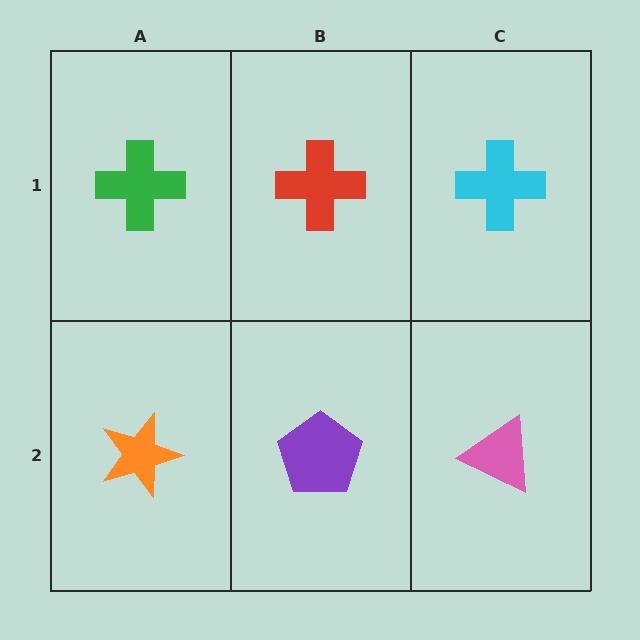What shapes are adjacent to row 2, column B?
A red cross (row 1, column B), an orange star (row 2, column A), a pink triangle (row 2, column C).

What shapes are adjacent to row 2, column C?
A cyan cross (row 1, column C), a purple pentagon (row 2, column B).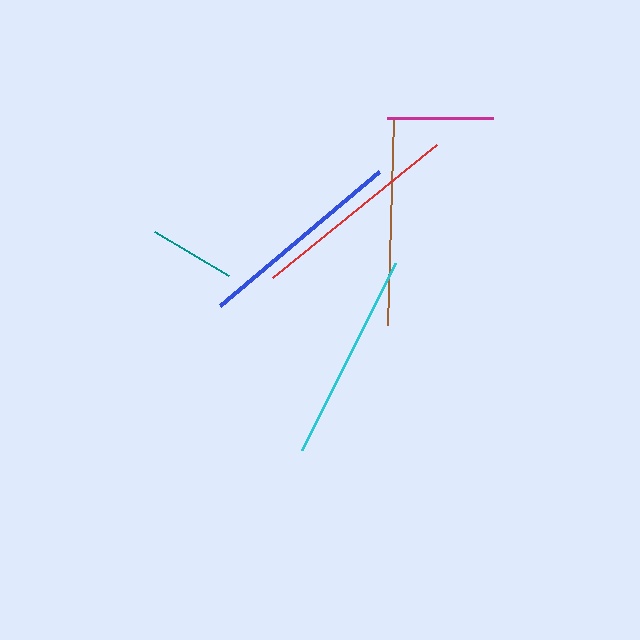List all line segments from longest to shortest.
From longest to shortest: red, cyan, blue, brown, magenta, teal.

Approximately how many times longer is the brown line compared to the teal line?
The brown line is approximately 2.4 times the length of the teal line.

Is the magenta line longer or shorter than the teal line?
The magenta line is longer than the teal line.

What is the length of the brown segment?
The brown segment is approximately 207 pixels long.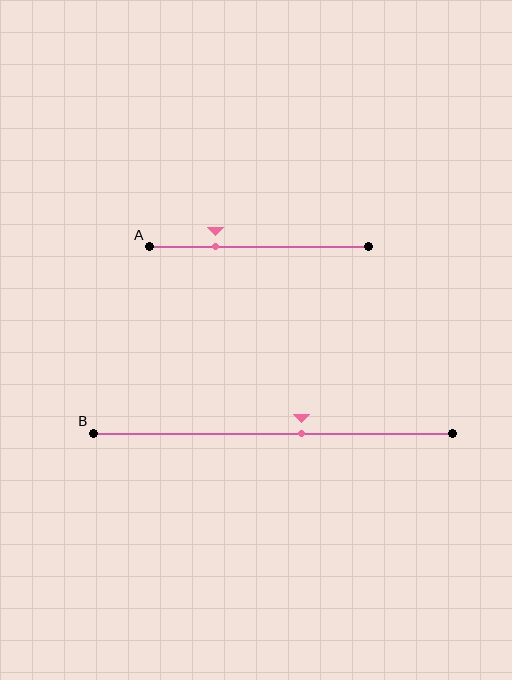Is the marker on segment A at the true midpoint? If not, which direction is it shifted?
No, the marker on segment A is shifted to the left by about 20% of the segment length.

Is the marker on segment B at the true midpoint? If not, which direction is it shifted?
No, the marker on segment B is shifted to the right by about 8% of the segment length.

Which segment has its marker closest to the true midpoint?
Segment B has its marker closest to the true midpoint.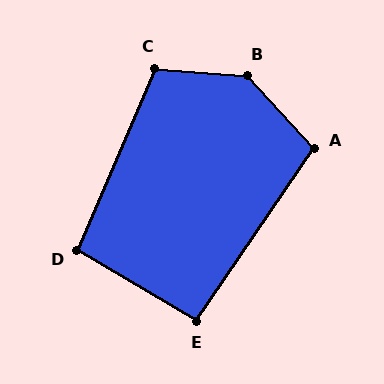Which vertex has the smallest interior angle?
E, at approximately 94 degrees.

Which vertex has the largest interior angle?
B, at approximately 136 degrees.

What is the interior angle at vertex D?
Approximately 98 degrees (obtuse).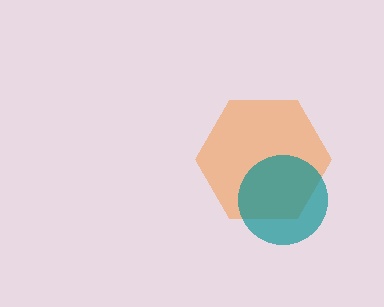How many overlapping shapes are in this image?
There are 2 overlapping shapes in the image.